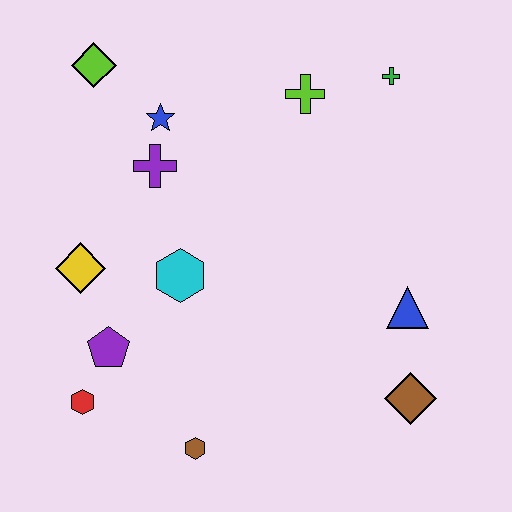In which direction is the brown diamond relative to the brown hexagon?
The brown diamond is to the right of the brown hexagon.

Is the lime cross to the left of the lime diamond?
No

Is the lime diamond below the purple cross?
No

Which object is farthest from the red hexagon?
The green cross is farthest from the red hexagon.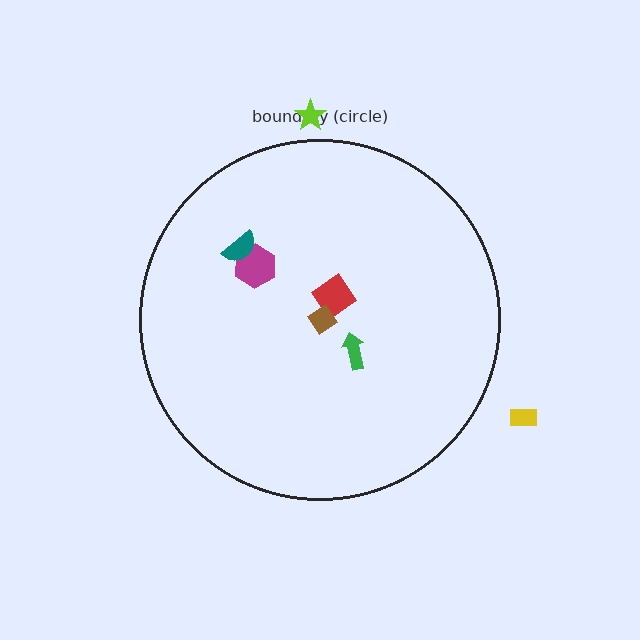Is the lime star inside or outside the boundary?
Outside.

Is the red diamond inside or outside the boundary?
Inside.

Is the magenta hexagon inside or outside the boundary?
Inside.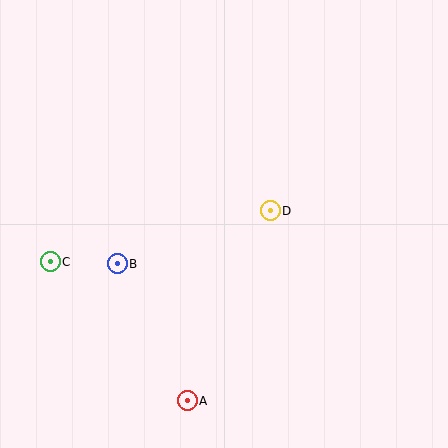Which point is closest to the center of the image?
Point D at (270, 211) is closest to the center.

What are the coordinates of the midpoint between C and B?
The midpoint between C and B is at (84, 263).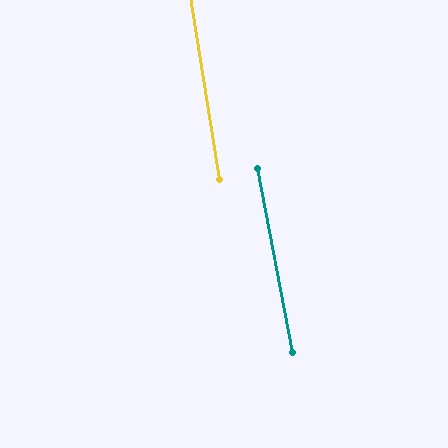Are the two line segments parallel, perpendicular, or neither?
Parallel — their directions differ by only 1.7°.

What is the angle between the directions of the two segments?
Approximately 2 degrees.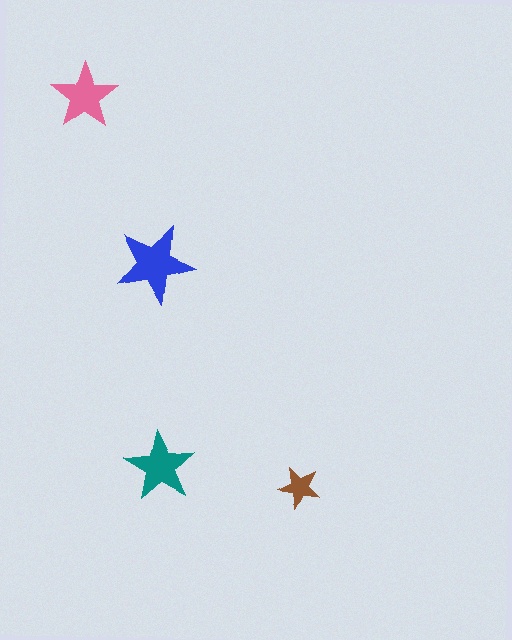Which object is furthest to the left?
The pink star is leftmost.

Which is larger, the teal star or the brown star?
The teal one.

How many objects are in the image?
There are 4 objects in the image.